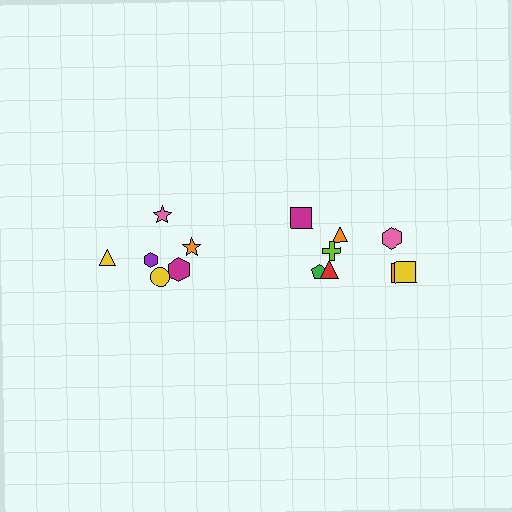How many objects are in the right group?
There are 8 objects.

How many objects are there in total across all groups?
There are 14 objects.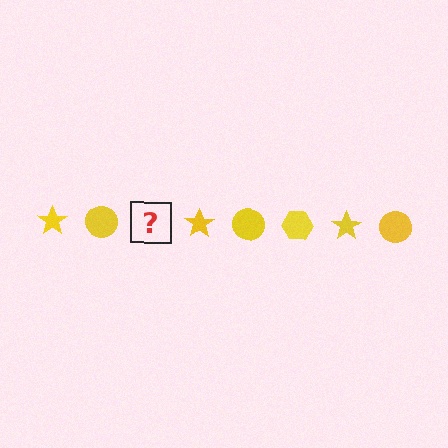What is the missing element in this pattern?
The missing element is a yellow hexagon.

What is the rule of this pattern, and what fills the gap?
The rule is that the pattern cycles through star, circle, hexagon shapes in yellow. The gap should be filled with a yellow hexagon.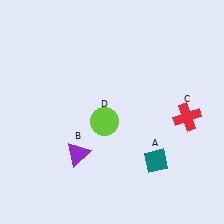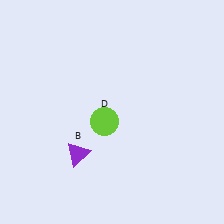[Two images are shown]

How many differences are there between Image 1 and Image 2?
There are 2 differences between the two images.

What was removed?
The red cross (C), the teal diamond (A) were removed in Image 2.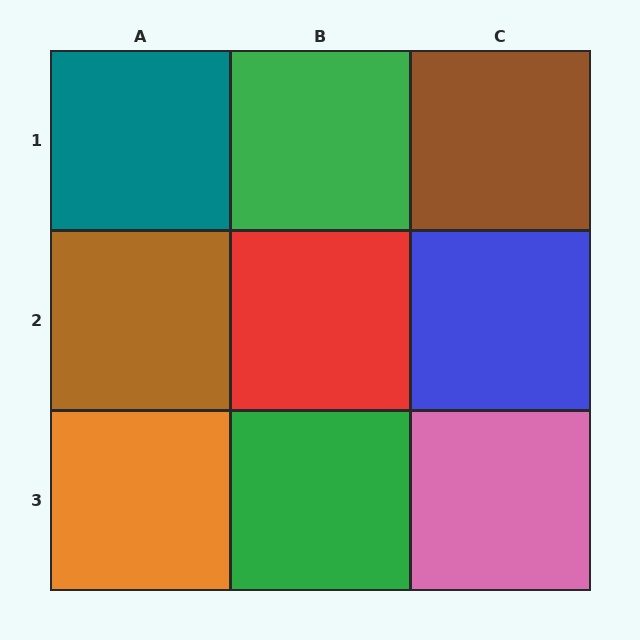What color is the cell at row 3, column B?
Green.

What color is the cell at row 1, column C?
Brown.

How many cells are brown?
2 cells are brown.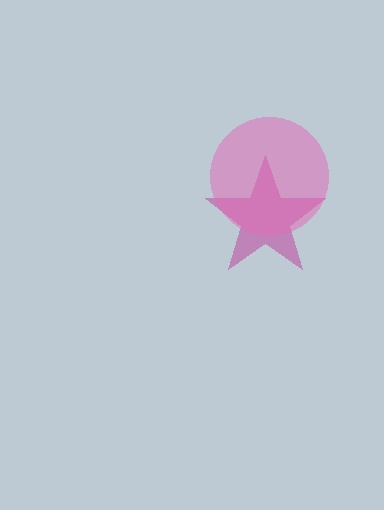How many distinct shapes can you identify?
There are 2 distinct shapes: a magenta star, a pink circle.